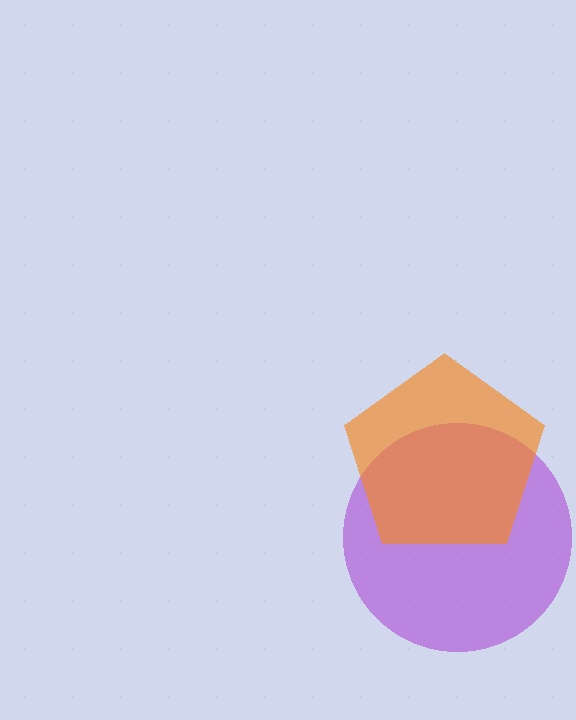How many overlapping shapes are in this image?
There are 2 overlapping shapes in the image.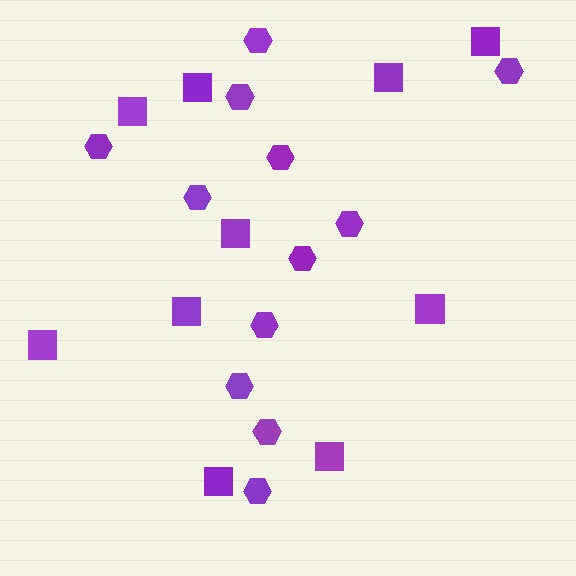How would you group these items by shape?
There are 2 groups: one group of squares (10) and one group of hexagons (12).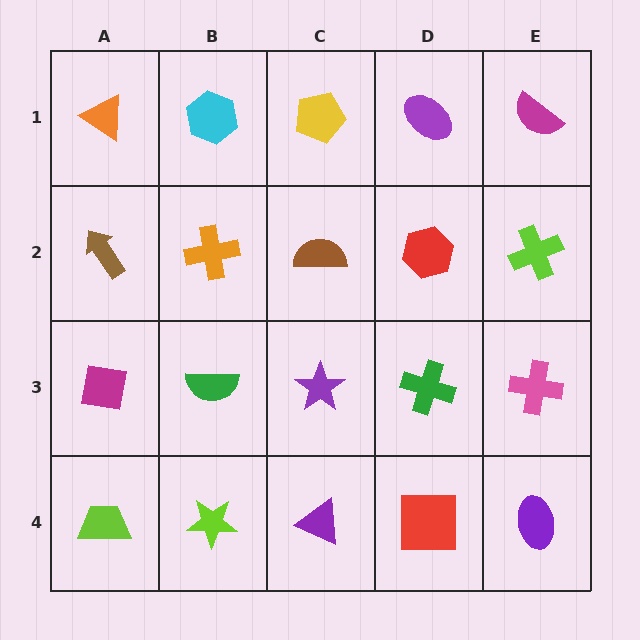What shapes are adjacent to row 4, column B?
A green semicircle (row 3, column B), a lime trapezoid (row 4, column A), a purple triangle (row 4, column C).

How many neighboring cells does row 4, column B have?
3.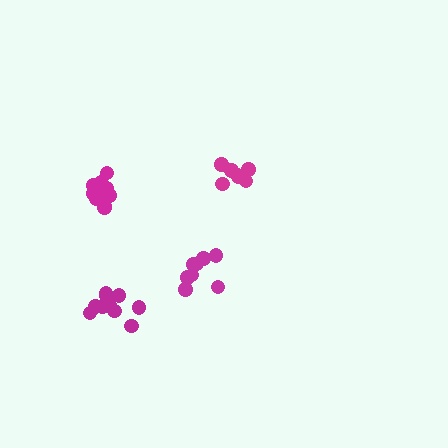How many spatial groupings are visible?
There are 4 spatial groupings.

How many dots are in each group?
Group 1: 7 dots, Group 2: 10 dots, Group 3: 13 dots, Group 4: 8 dots (38 total).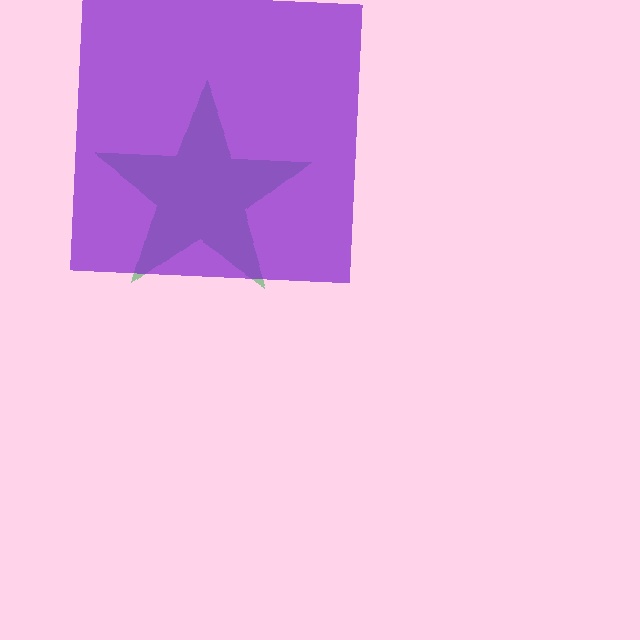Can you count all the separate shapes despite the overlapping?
Yes, there are 2 separate shapes.